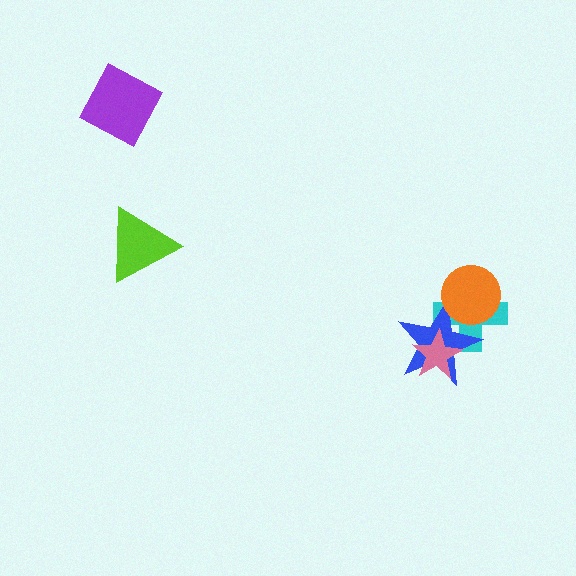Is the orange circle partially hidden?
No, no other shape covers it.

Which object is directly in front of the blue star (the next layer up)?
The orange circle is directly in front of the blue star.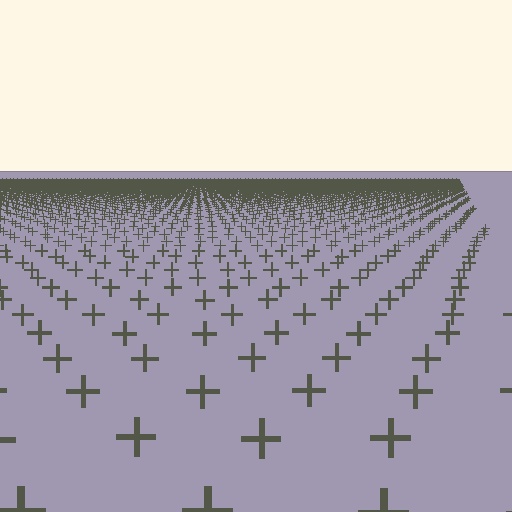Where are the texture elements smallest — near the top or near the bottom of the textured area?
Near the top.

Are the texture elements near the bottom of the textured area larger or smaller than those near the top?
Larger. Near the bottom, elements are closer to the viewer and appear at a bigger on-screen size.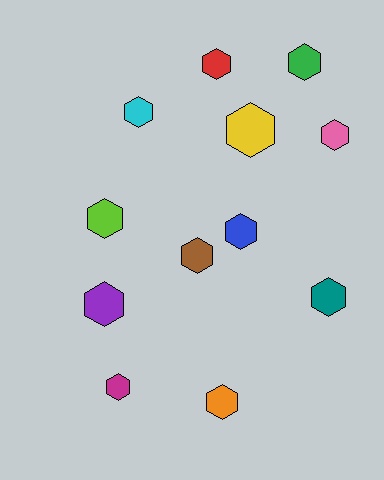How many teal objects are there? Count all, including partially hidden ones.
There is 1 teal object.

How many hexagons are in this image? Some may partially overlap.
There are 12 hexagons.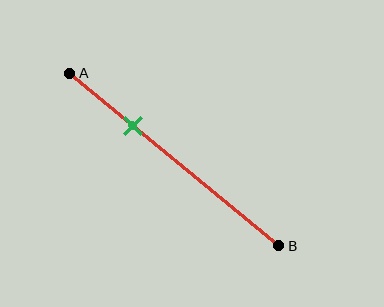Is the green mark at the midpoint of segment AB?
No, the mark is at about 30% from A, not at the 50% midpoint.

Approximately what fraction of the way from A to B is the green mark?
The green mark is approximately 30% of the way from A to B.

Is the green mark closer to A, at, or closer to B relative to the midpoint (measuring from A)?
The green mark is closer to point A than the midpoint of segment AB.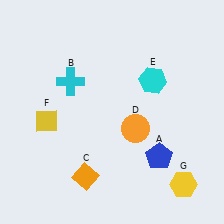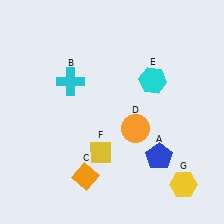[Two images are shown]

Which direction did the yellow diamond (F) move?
The yellow diamond (F) moved right.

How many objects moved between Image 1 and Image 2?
1 object moved between the two images.